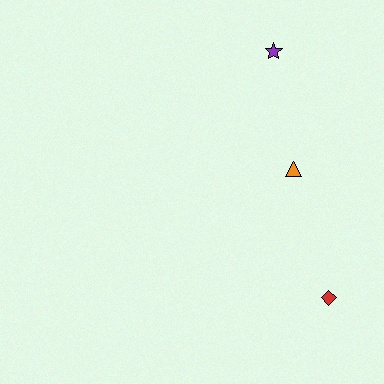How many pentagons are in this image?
There are no pentagons.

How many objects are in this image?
There are 3 objects.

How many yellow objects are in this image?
There are no yellow objects.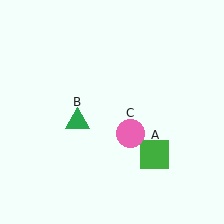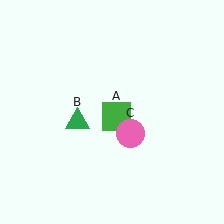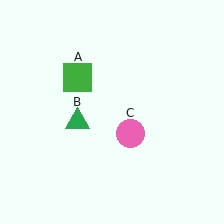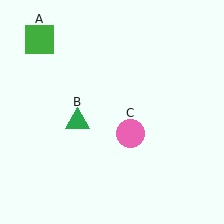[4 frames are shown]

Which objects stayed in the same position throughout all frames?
Green triangle (object B) and pink circle (object C) remained stationary.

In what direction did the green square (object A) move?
The green square (object A) moved up and to the left.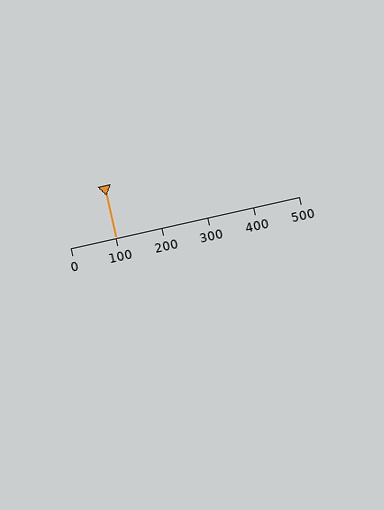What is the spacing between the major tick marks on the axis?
The major ticks are spaced 100 apart.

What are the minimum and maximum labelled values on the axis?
The axis runs from 0 to 500.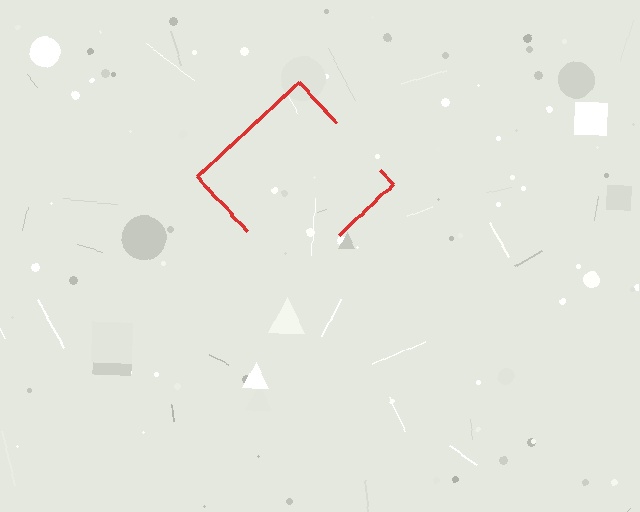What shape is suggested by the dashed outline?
The dashed outline suggests a diamond.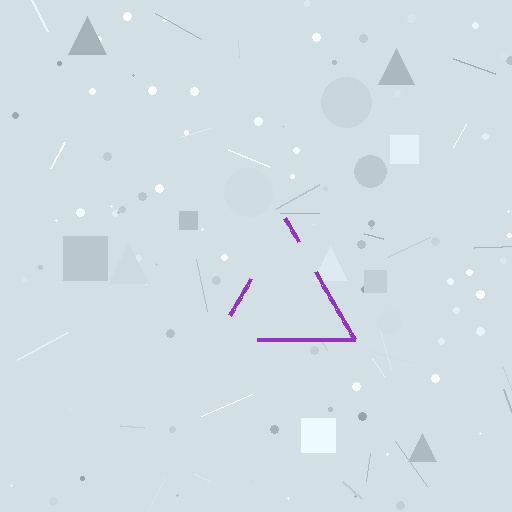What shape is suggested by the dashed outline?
The dashed outline suggests a triangle.